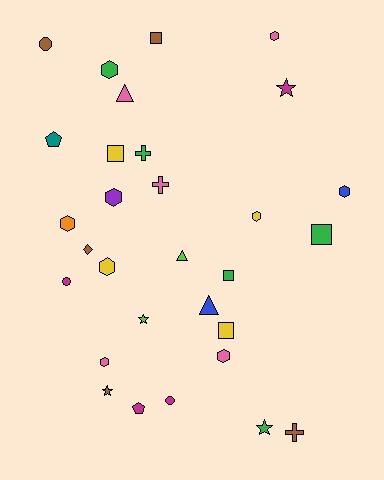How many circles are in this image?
There are 3 circles.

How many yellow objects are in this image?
There are 4 yellow objects.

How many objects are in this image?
There are 30 objects.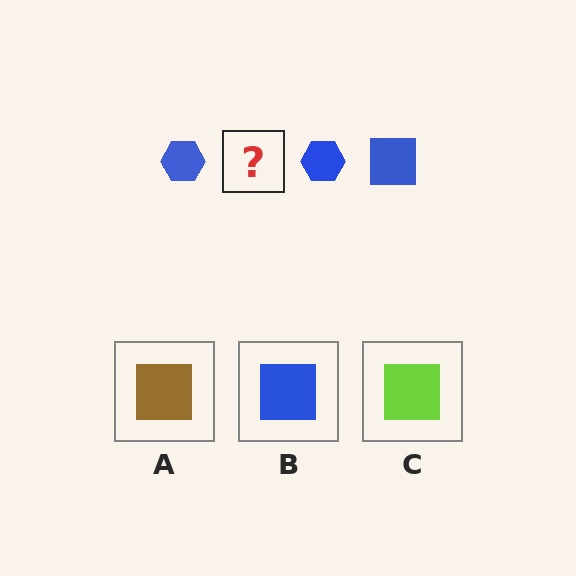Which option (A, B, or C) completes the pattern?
B.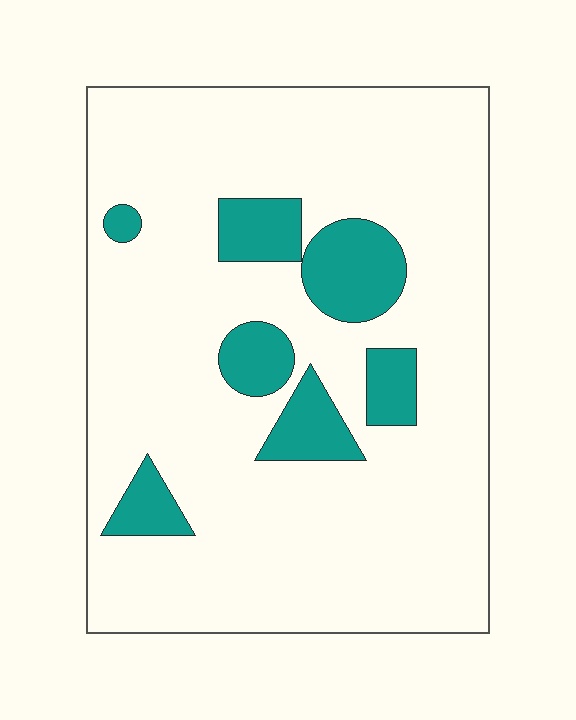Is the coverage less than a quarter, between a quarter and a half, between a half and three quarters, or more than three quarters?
Less than a quarter.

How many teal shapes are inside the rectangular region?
7.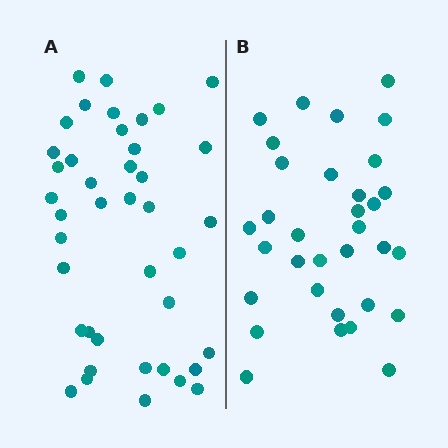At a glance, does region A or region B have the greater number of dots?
Region A (the left region) has more dots.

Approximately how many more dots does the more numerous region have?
Region A has roughly 8 or so more dots than region B.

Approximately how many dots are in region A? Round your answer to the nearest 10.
About 40 dots. (The exact count is 41, which rounds to 40.)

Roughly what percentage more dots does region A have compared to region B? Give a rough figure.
About 25% more.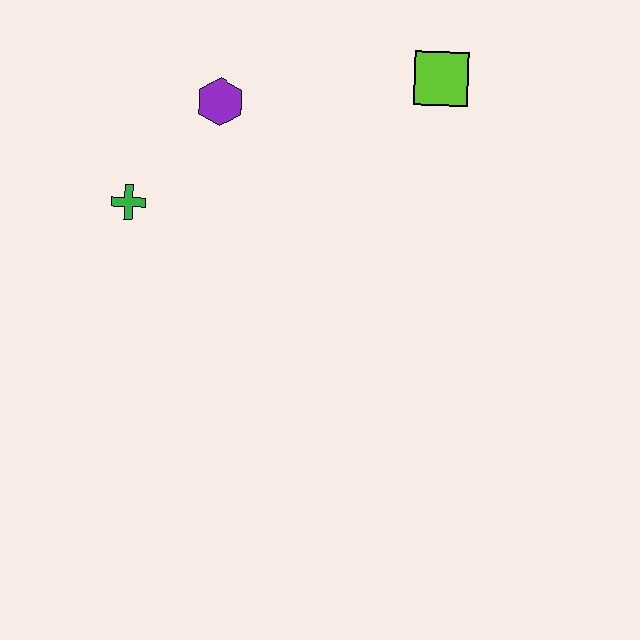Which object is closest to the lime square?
The purple hexagon is closest to the lime square.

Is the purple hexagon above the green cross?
Yes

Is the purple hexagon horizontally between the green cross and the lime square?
Yes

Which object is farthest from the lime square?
The green cross is farthest from the lime square.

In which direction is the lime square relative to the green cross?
The lime square is to the right of the green cross.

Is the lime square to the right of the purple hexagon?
Yes